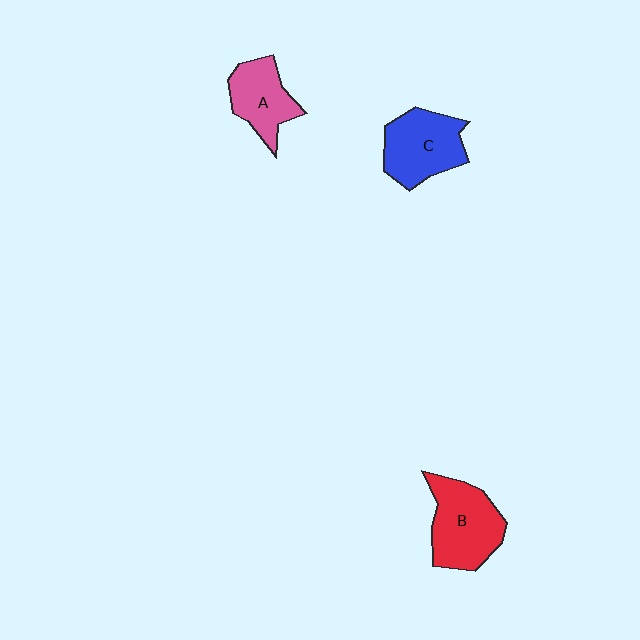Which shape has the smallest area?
Shape A (pink).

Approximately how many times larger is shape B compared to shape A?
Approximately 1.4 times.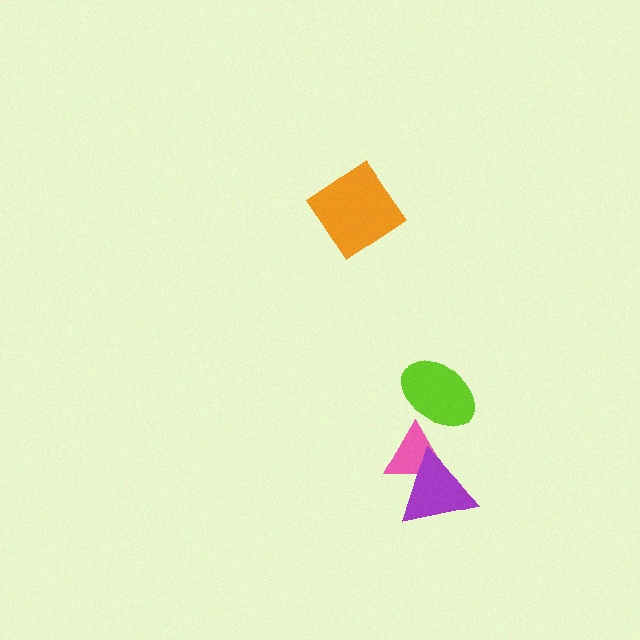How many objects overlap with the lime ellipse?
1 object overlaps with the lime ellipse.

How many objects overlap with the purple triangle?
1 object overlaps with the purple triangle.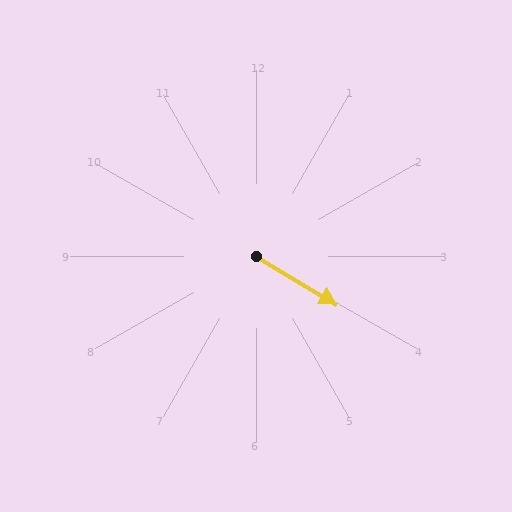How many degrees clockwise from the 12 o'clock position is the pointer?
Approximately 121 degrees.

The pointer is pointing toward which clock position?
Roughly 4 o'clock.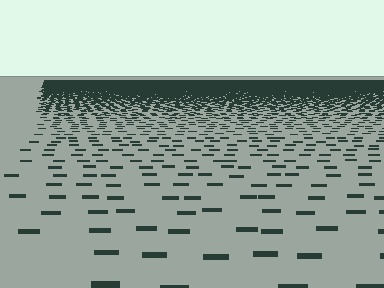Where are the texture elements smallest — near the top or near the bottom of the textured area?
Near the top.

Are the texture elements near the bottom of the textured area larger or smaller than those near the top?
Larger. Near the bottom, elements are closer to the viewer and appear at a bigger on-screen size.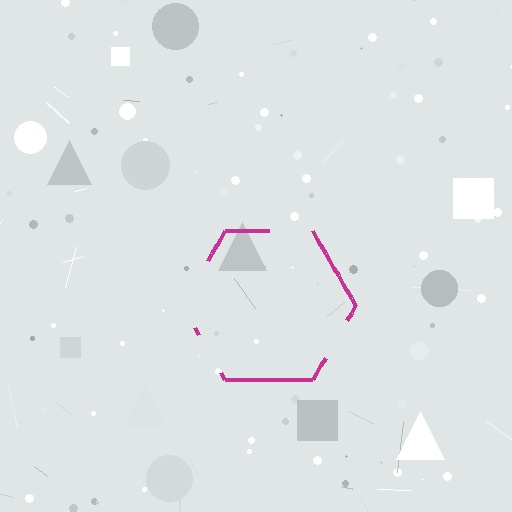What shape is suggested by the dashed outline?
The dashed outline suggests a hexagon.